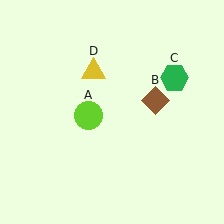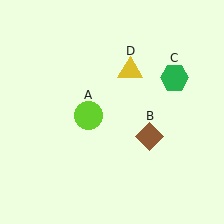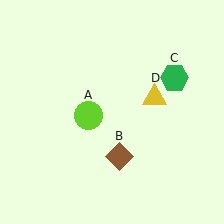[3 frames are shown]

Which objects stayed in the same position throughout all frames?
Lime circle (object A) and green hexagon (object C) remained stationary.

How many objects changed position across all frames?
2 objects changed position: brown diamond (object B), yellow triangle (object D).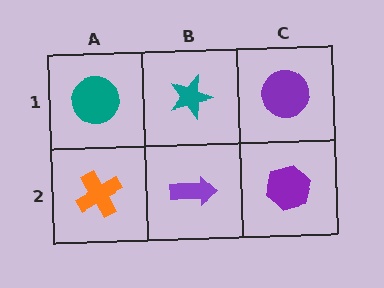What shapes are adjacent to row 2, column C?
A purple circle (row 1, column C), a purple arrow (row 2, column B).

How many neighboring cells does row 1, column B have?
3.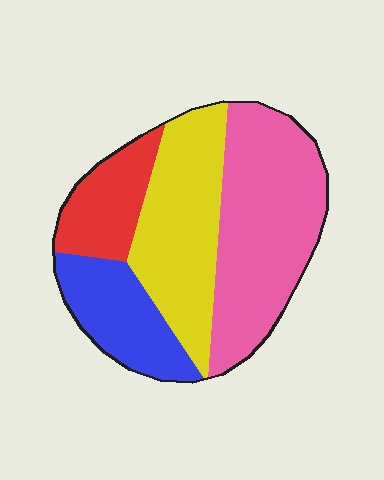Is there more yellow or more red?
Yellow.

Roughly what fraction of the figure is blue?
Blue takes up about one sixth (1/6) of the figure.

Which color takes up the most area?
Pink, at roughly 40%.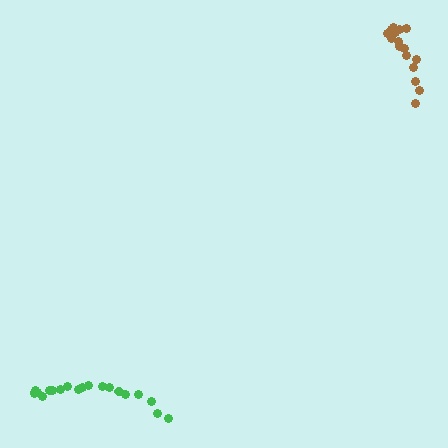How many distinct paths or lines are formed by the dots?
There are 2 distinct paths.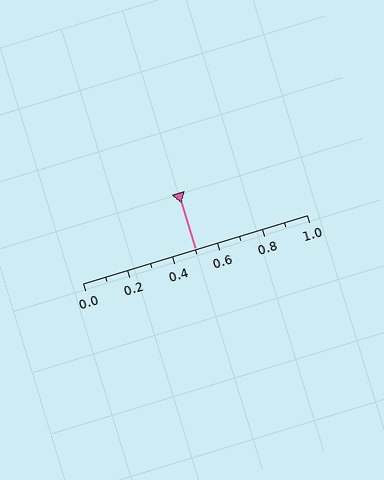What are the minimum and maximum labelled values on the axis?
The axis runs from 0.0 to 1.0.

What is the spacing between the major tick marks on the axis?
The major ticks are spaced 0.2 apart.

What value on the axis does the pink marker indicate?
The marker indicates approximately 0.5.